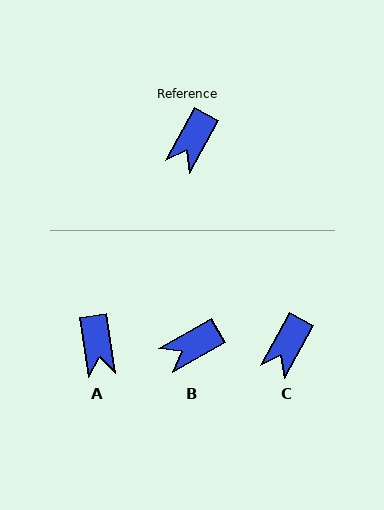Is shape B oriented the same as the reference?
No, it is off by about 32 degrees.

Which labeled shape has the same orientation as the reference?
C.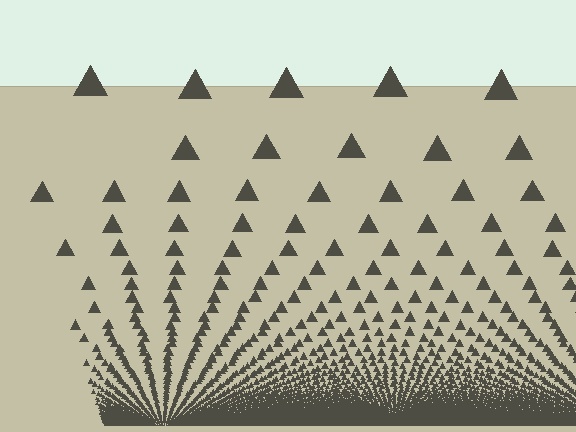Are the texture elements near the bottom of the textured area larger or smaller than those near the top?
Smaller. The gradient is inverted — elements near the bottom are smaller and denser.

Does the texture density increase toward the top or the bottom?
Density increases toward the bottom.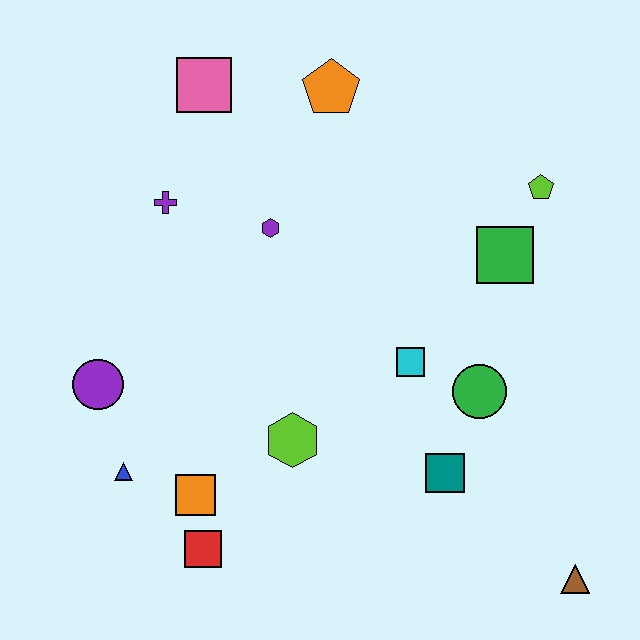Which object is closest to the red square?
The orange square is closest to the red square.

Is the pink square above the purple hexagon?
Yes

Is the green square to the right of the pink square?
Yes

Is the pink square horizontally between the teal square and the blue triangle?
Yes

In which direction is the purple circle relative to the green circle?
The purple circle is to the left of the green circle.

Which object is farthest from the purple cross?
The brown triangle is farthest from the purple cross.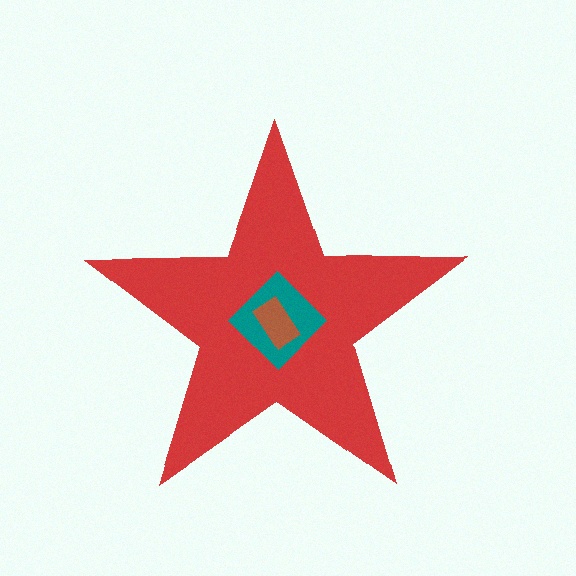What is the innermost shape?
The brown rectangle.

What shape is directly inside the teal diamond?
The brown rectangle.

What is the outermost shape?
The red star.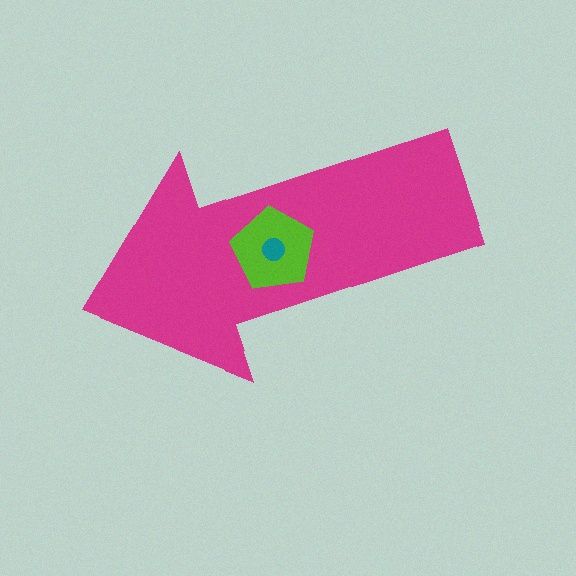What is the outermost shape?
The magenta arrow.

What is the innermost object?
The teal circle.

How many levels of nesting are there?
3.